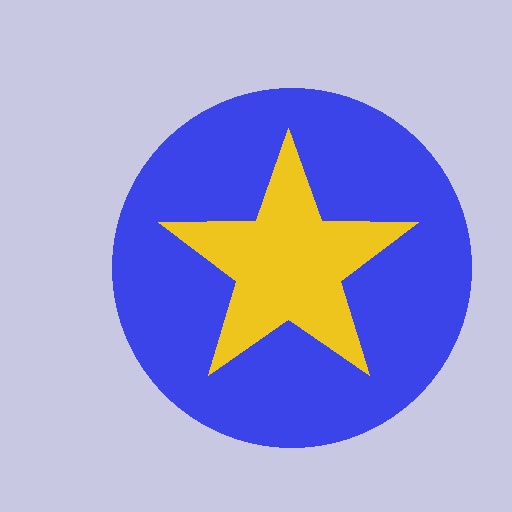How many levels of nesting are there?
2.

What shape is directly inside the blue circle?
The yellow star.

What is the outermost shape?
The blue circle.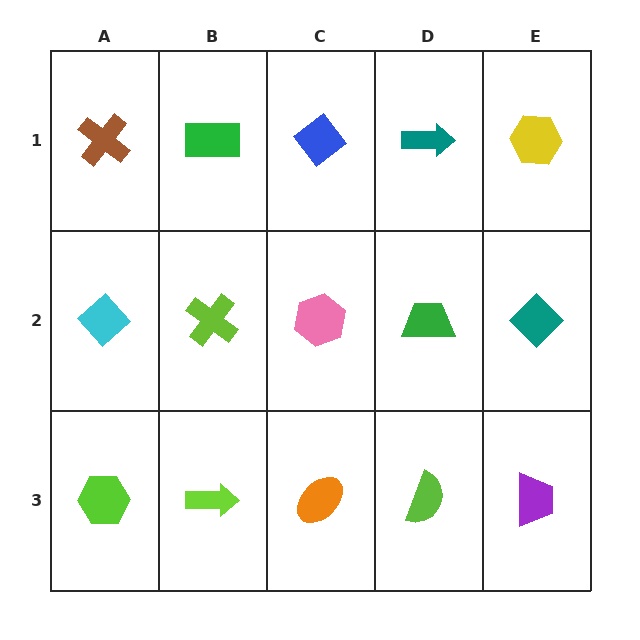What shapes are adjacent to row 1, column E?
A teal diamond (row 2, column E), a teal arrow (row 1, column D).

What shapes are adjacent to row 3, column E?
A teal diamond (row 2, column E), a lime semicircle (row 3, column D).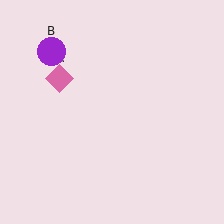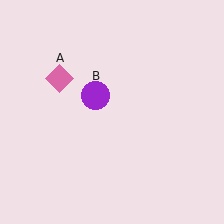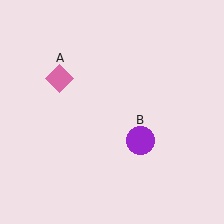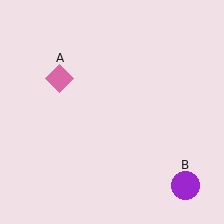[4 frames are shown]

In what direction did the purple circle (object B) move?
The purple circle (object B) moved down and to the right.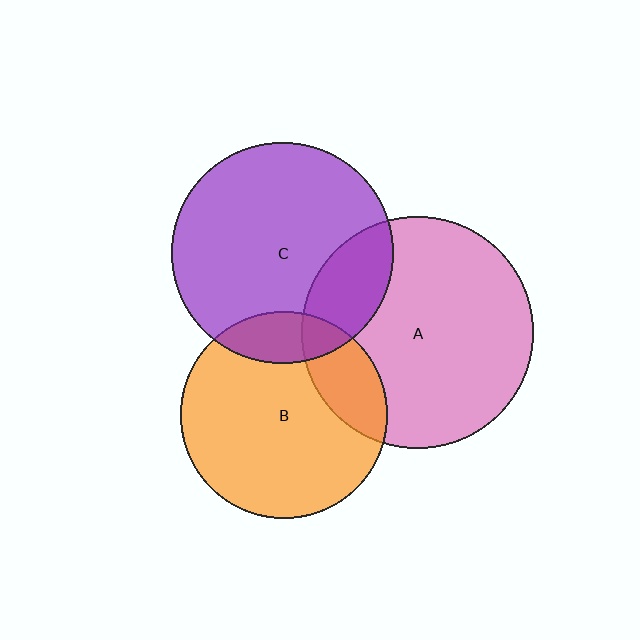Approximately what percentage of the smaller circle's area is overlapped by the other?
Approximately 20%.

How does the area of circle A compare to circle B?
Approximately 1.3 times.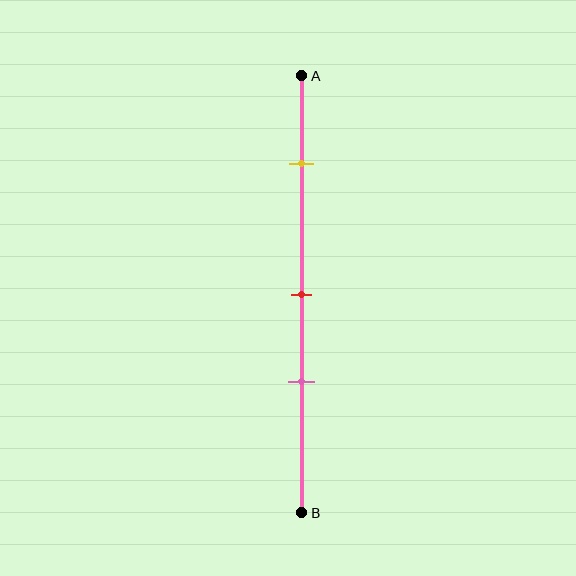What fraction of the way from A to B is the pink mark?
The pink mark is approximately 70% (0.7) of the way from A to B.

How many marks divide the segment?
There are 3 marks dividing the segment.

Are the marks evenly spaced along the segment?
No, the marks are not evenly spaced.